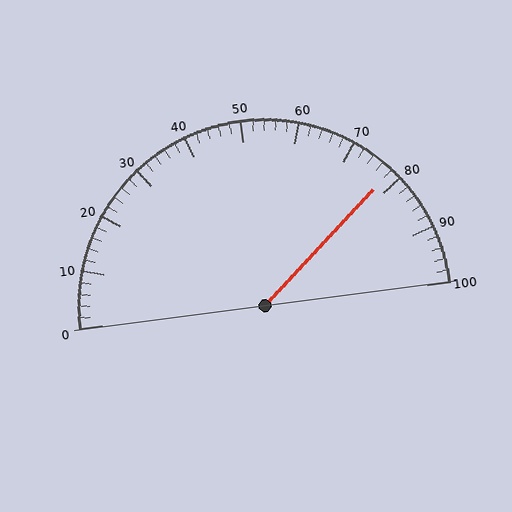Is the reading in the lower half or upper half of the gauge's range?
The reading is in the upper half of the range (0 to 100).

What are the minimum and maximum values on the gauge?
The gauge ranges from 0 to 100.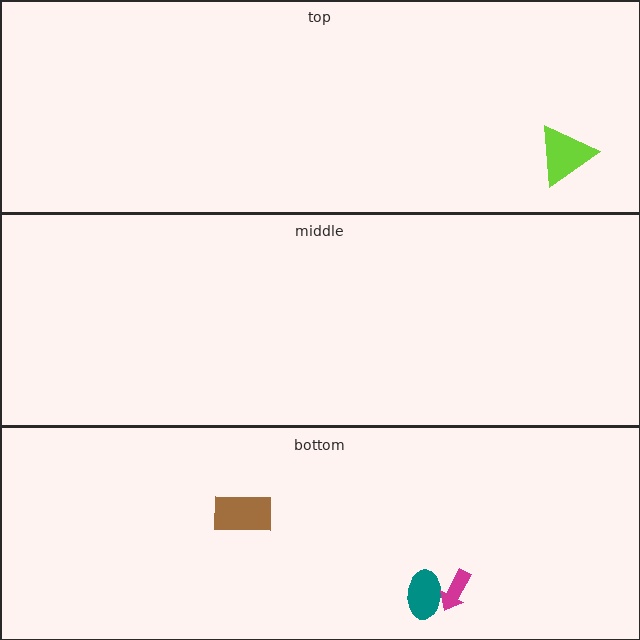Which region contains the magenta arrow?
The bottom region.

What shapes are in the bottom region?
The teal ellipse, the magenta arrow, the brown rectangle.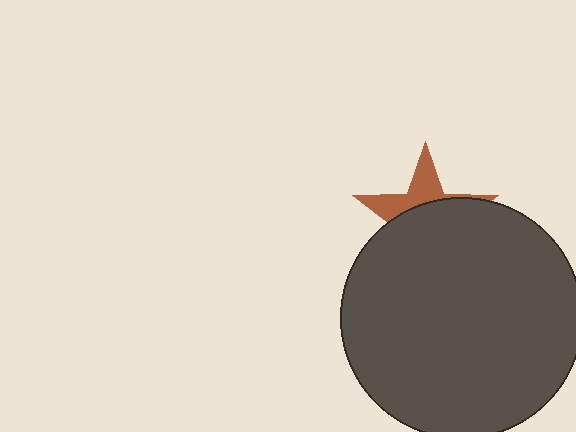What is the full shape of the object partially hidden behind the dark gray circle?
The partially hidden object is a brown star.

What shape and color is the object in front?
The object in front is a dark gray circle.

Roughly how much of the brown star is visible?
A small part of it is visible (roughly 34%).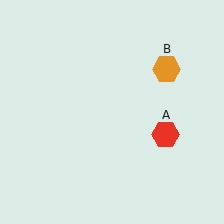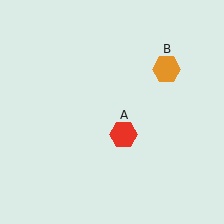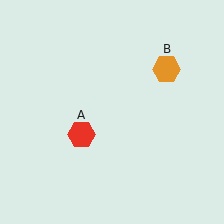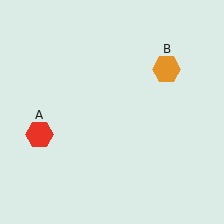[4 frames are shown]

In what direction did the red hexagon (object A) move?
The red hexagon (object A) moved left.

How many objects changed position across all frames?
1 object changed position: red hexagon (object A).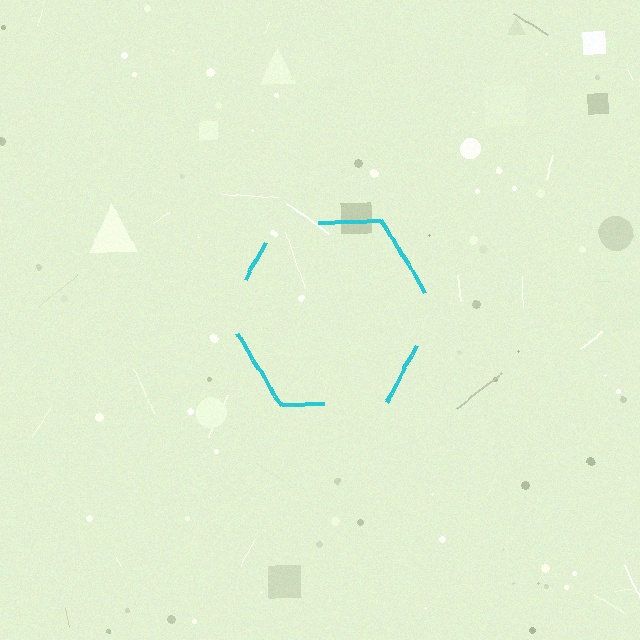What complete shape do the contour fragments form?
The contour fragments form a hexagon.